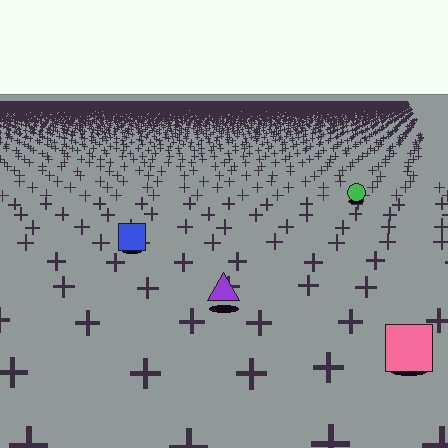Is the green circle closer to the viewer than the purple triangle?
No. The purple triangle is closer — you can tell from the texture gradient: the ground texture is coarser near it.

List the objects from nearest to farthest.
From nearest to farthest: the pink square, the purple triangle, the blue square, the green circle.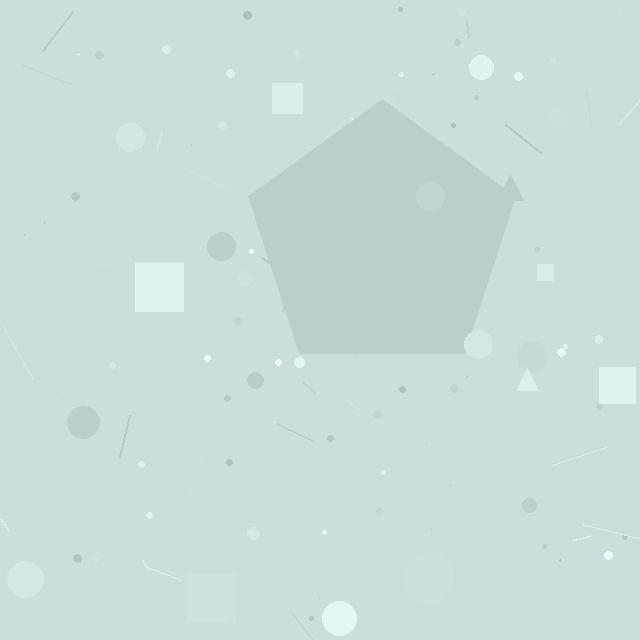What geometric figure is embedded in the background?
A pentagon is embedded in the background.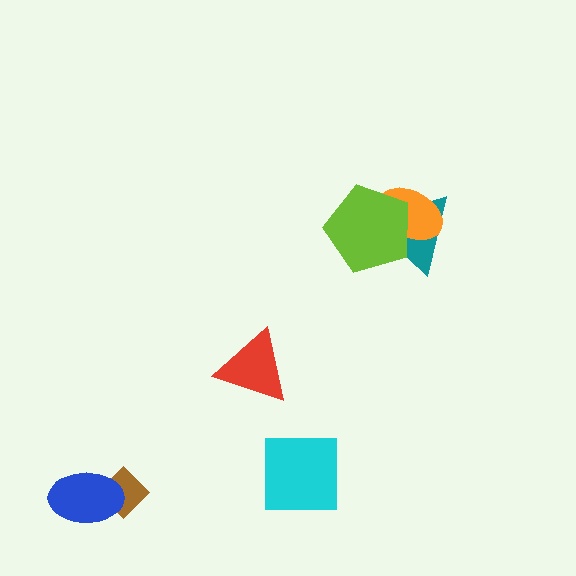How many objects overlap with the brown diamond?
1 object overlaps with the brown diamond.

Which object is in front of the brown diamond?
The blue ellipse is in front of the brown diamond.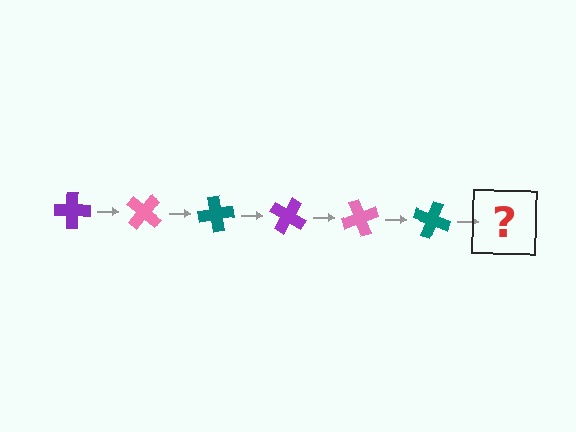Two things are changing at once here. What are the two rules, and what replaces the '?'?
The two rules are that it rotates 40 degrees each step and the color cycles through purple, pink, and teal. The '?' should be a purple cross, rotated 240 degrees from the start.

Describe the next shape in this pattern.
It should be a purple cross, rotated 240 degrees from the start.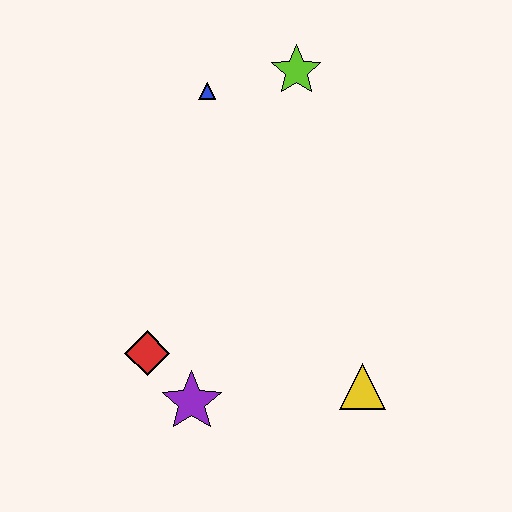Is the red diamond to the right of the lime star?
No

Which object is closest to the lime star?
The blue triangle is closest to the lime star.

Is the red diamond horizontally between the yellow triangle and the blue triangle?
No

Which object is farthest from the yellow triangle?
The blue triangle is farthest from the yellow triangle.